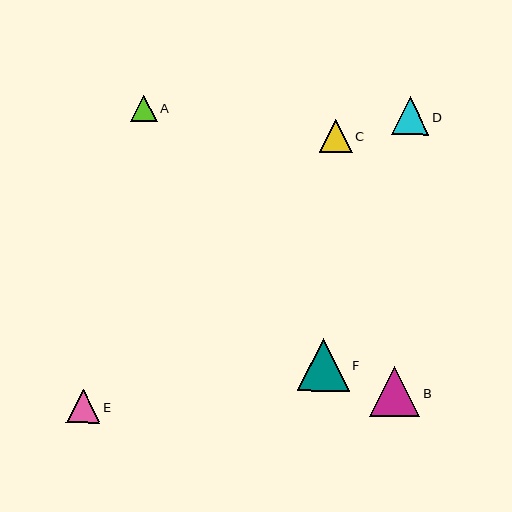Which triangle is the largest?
Triangle F is the largest with a size of approximately 52 pixels.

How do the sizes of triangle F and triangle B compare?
Triangle F and triangle B are approximately the same size.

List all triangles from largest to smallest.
From largest to smallest: F, B, D, E, C, A.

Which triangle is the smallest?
Triangle A is the smallest with a size of approximately 27 pixels.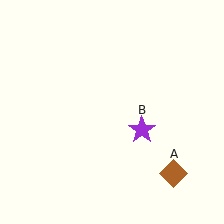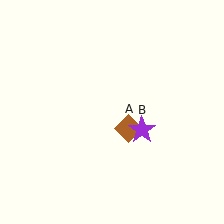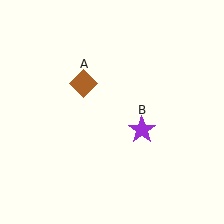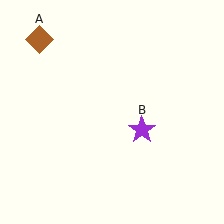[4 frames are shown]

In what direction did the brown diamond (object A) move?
The brown diamond (object A) moved up and to the left.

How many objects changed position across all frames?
1 object changed position: brown diamond (object A).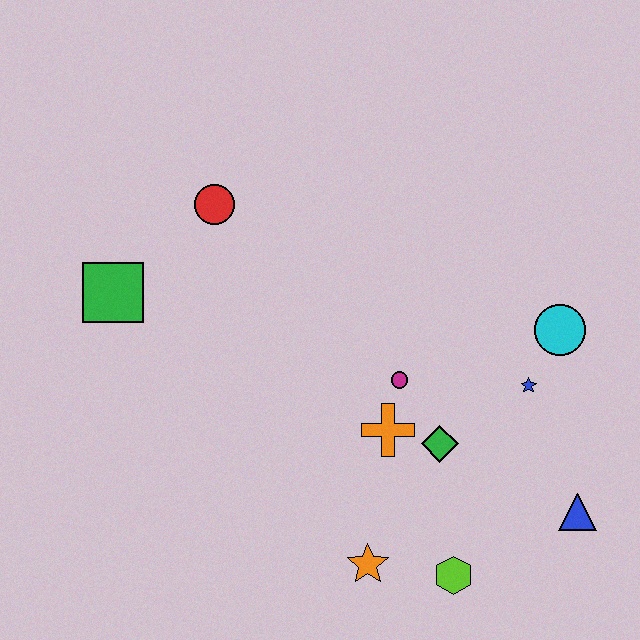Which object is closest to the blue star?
The cyan circle is closest to the blue star.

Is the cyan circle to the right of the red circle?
Yes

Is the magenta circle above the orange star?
Yes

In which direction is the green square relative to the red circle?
The green square is to the left of the red circle.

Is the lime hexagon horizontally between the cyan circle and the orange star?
Yes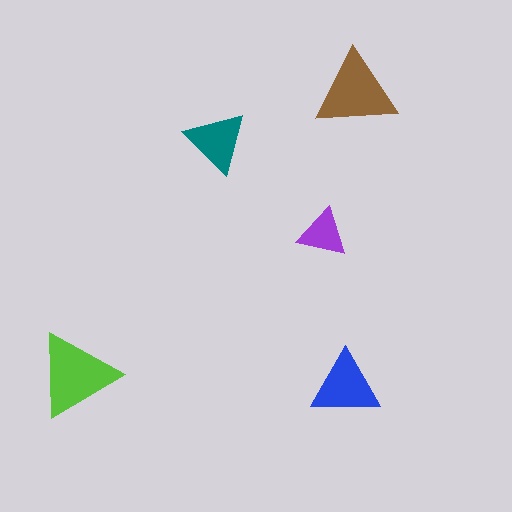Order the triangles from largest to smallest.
the lime one, the brown one, the blue one, the teal one, the purple one.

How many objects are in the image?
There are 5 objects in the image.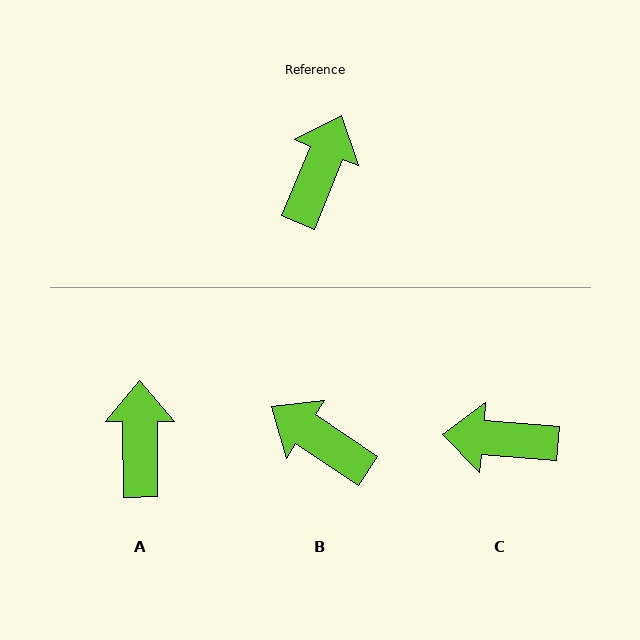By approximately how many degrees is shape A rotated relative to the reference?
Approximately 23 degrees counter-clockwise.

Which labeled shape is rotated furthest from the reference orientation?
C, about 108 degrees away.